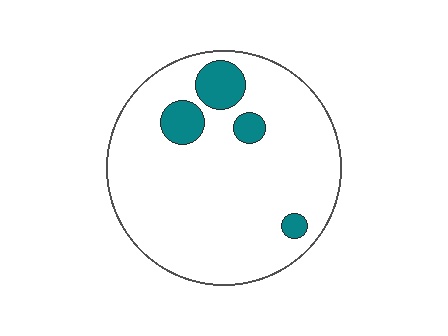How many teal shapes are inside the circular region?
4.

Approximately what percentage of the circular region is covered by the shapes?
Approximately 10%.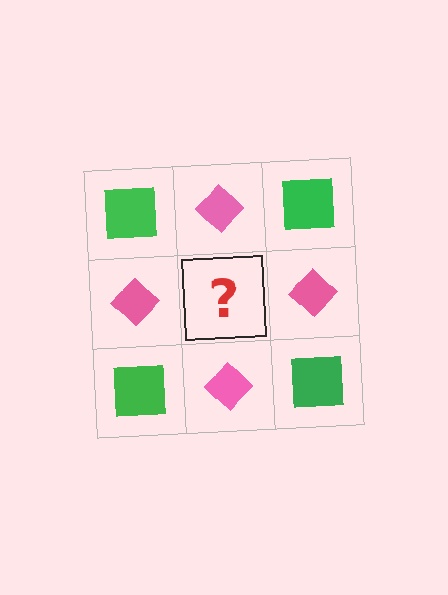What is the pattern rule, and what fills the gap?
The rule is that it alternates green square and pink diamond in a checkerboard pattern. The gap should be filled with a green square.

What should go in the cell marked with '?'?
The missing cell should contain a green square.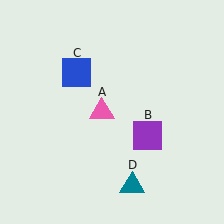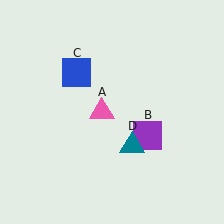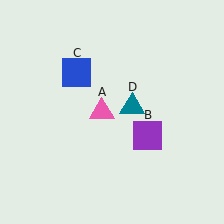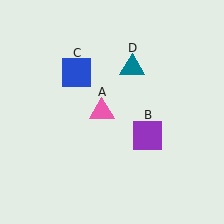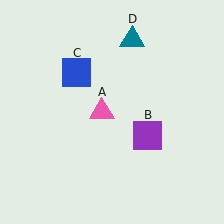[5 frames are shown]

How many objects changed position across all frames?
1 object changed position: teal triangle (object D).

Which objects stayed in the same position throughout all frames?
Pink triangle (object A) and purple square (object B) and blue square (object C) remained stationary.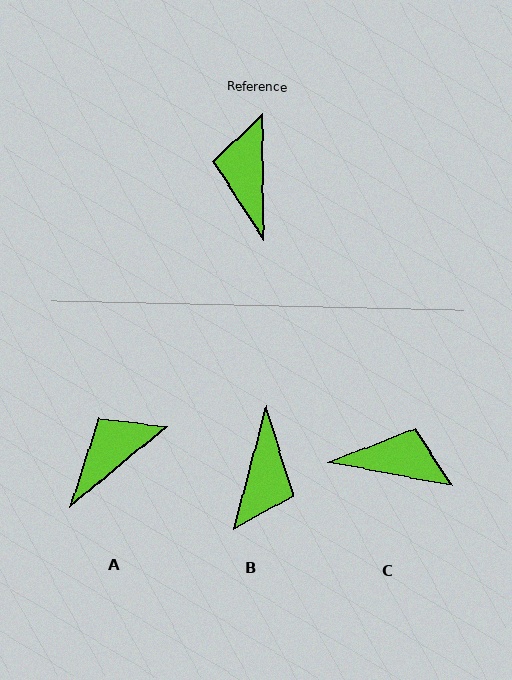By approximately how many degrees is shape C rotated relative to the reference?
Approximately 102 degrees clockwise.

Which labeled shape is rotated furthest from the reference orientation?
B, about 164 degrees away.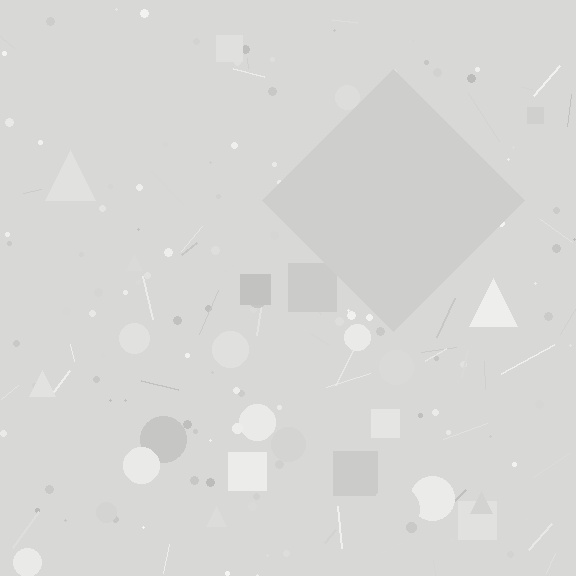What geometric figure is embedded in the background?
A diamond is embedded in the background.